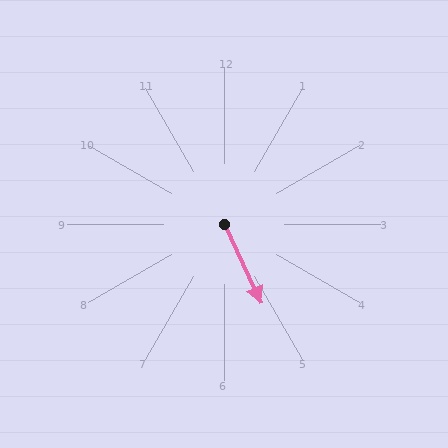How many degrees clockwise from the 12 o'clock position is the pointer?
Approximately 155 degrees.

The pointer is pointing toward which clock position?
Roughly 5 o'clock.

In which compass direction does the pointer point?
Southeast.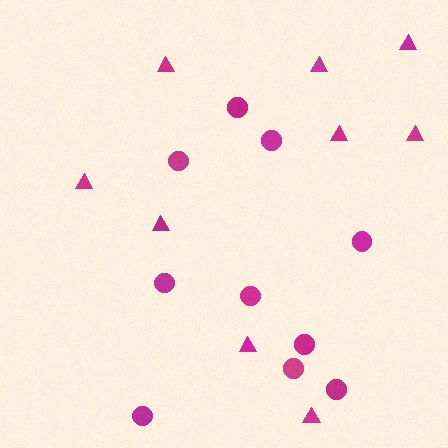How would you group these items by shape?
There are 2 groups: one group of triangles (9) and one group of circles (10).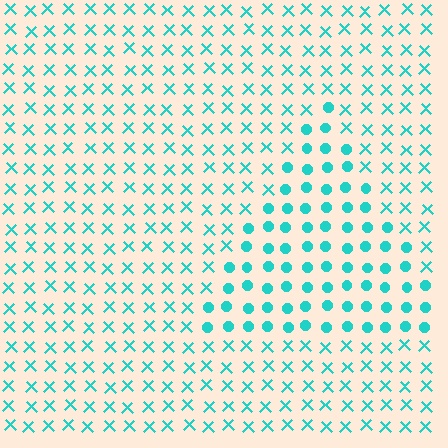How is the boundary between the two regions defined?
The boundary is defined by a change in element shape: circles inside vs. X marks outside. All elements share the same color and spacing.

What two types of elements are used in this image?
The image uses circles inside the triangle region and X marks outside it.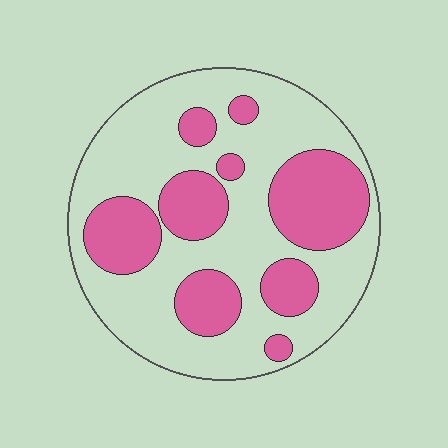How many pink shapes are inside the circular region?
9.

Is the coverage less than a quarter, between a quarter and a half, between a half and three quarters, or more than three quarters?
Between a quarter and a half.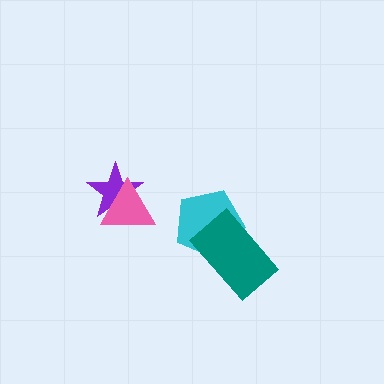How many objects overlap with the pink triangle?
1 object overlaps with the pink triangle.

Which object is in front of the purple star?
The pink triangle is in front of the purple star.